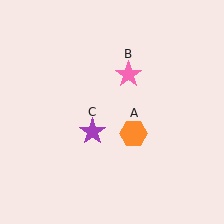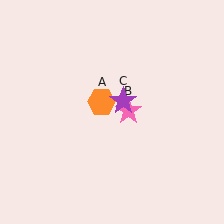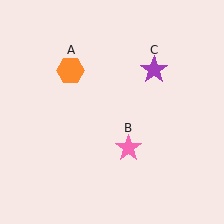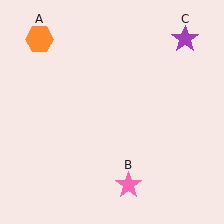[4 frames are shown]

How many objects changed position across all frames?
3 objects changed position: orange hexagon (object A), pink star (object B), purple star (object C).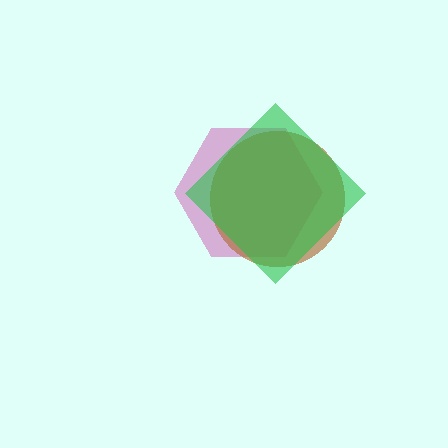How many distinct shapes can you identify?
There are 3 distinct shapes: a magenta hexagon, a brown circle, a green diamond.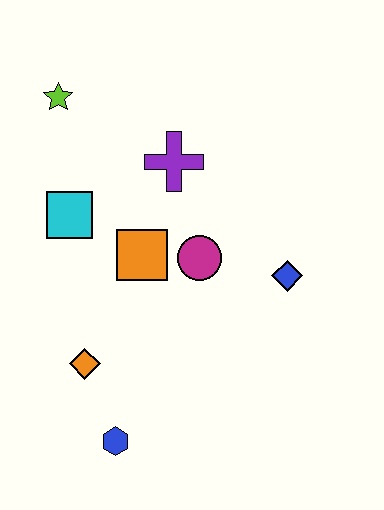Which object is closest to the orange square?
The magenta circle is closest to the orange square.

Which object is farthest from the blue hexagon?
The lime star is farthest from the blue hexagon.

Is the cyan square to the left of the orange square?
Yes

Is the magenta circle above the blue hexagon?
Yes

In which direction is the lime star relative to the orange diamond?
The lime star is above the orange diamond.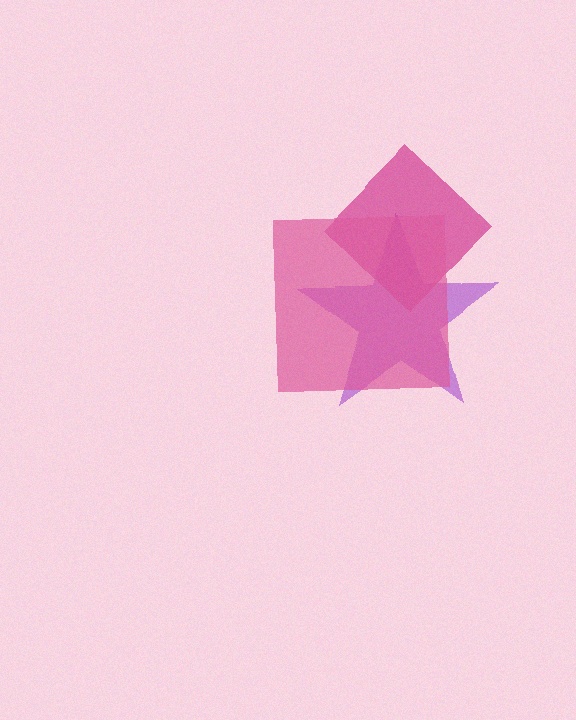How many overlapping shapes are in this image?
There are 3 overlapping shapes in the image.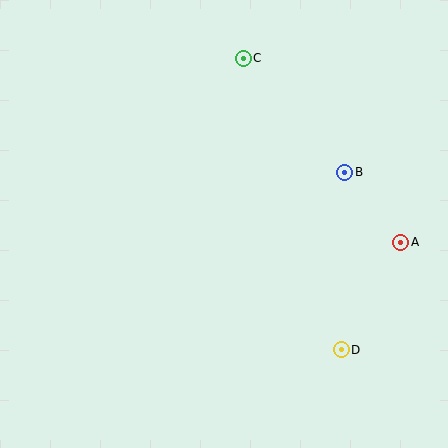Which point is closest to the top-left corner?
Point C is closest to the top-left corner.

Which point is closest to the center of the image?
Point B at (345, 172) is closest to the center.